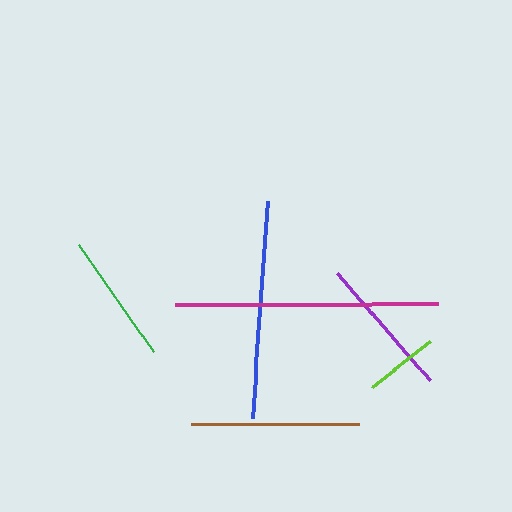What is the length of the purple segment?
The purple segment is approximately 142 pixels long.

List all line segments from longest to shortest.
From longest to shortest: magenta, blue, brown, purple, green, lime.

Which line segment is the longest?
The magenta line is the longest at approximately 263 pixels.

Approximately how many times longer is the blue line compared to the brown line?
The blue line is approximately 1.3 times the length of the brown line.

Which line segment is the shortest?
The lime line is the shortest at approximately 75 pixels.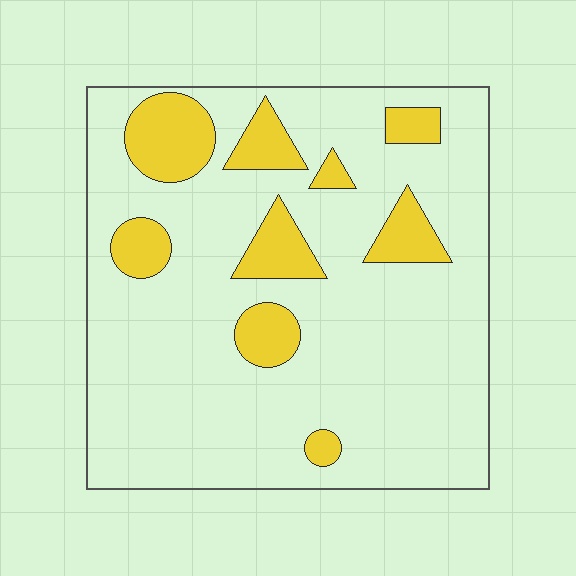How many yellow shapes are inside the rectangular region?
9.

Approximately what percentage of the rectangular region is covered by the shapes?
Approximately 15%.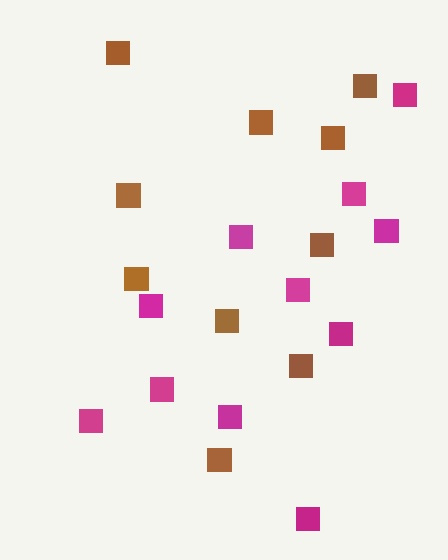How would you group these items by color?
There are 2 groups: one group of magenta squares (11) and one group of brown squares (10).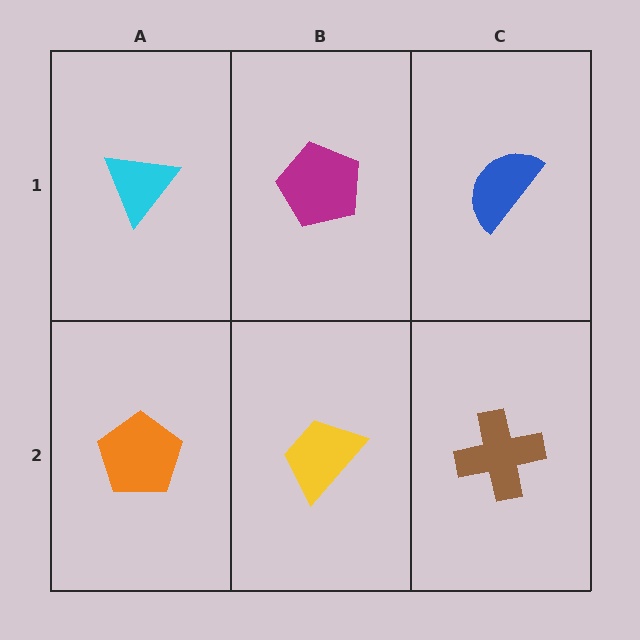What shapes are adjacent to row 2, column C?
A blue semicircle (row 1, column C), a yellow trapezoid (row 2, column B).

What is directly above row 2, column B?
A magenta pentagon.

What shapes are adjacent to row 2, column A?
A cyan triangle (row 1, column A), a yellow trapezoid (row 2, column B).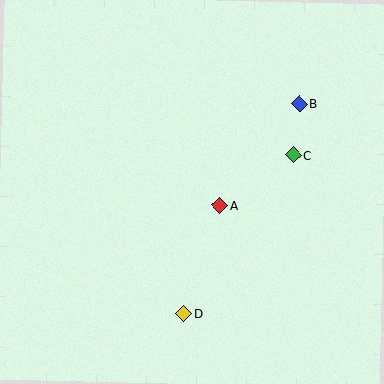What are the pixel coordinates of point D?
Point D is at (184, 314).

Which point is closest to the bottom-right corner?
Point D is closest to the bottom-right corner.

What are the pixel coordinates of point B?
Point B is at (299, 104).